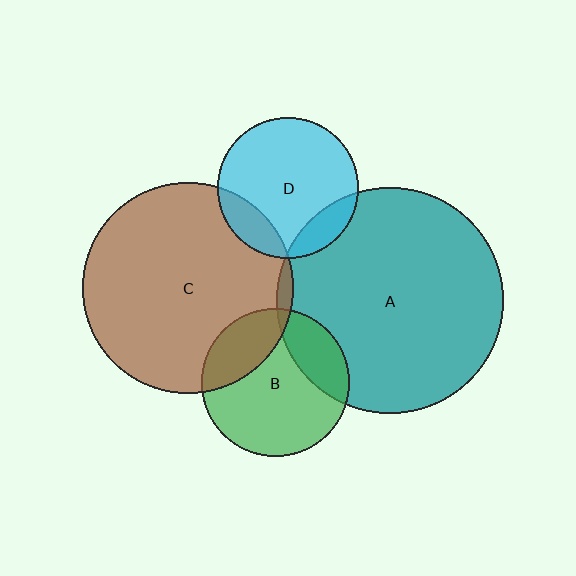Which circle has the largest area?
Circle A (teal).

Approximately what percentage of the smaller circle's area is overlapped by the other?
Approximately 15%.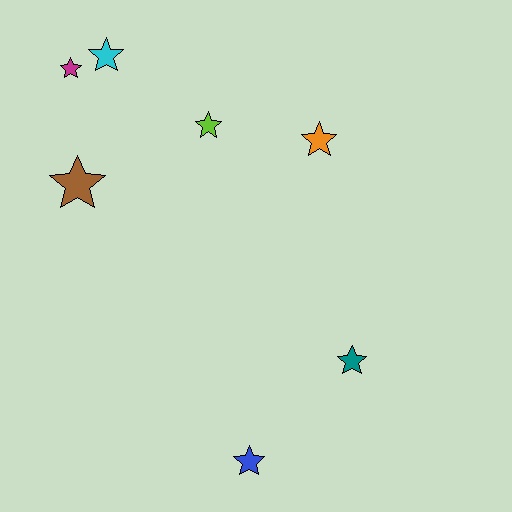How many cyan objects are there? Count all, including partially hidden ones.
There is 1 cyan object.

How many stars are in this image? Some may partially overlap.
There are 7 stars.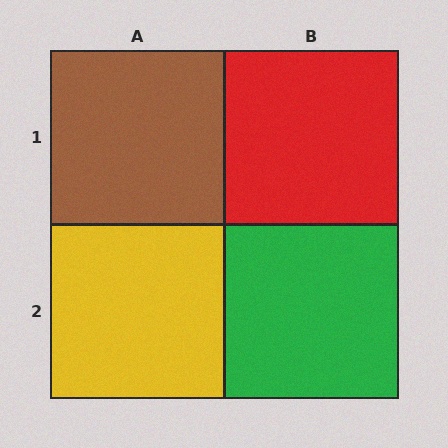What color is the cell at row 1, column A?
Brown.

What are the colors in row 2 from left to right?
Yellow, green.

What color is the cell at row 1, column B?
Red.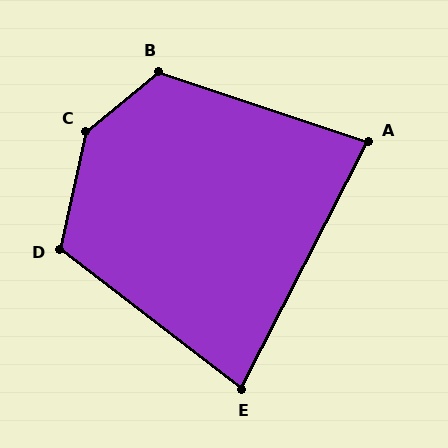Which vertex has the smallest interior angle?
E, at approximately 80 degrees.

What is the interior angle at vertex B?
Approximately 122 degrees (obtuse).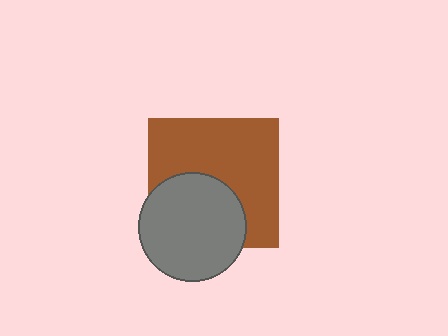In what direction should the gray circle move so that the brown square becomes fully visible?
The gray circle should move down. That is the shortest direction to clear the overlap and leave the brown square fully visible.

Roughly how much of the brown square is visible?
About half of it is visible (roughly 62%).